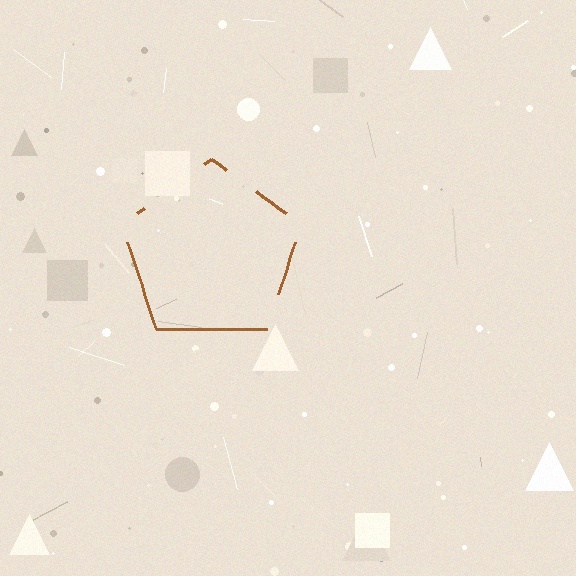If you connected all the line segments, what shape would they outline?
They would outline a pentagon.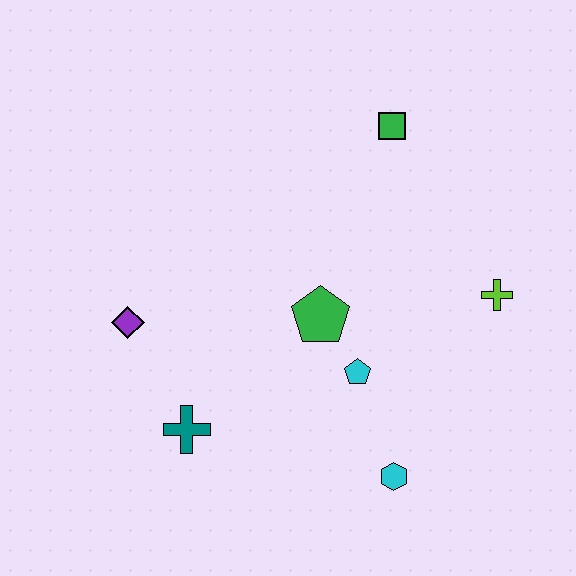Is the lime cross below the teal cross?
No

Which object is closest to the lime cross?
The cyan pentagon is closest to the lime cross.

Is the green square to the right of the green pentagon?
Yes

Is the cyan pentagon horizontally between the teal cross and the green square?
Yes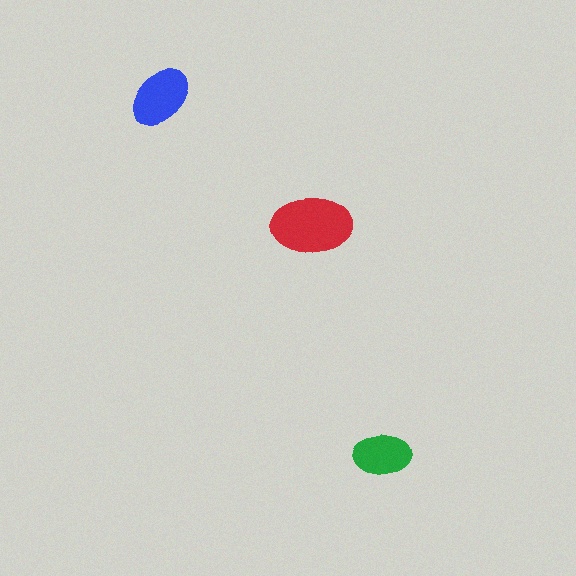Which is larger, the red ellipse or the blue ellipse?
The red one.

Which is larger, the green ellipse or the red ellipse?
The red one.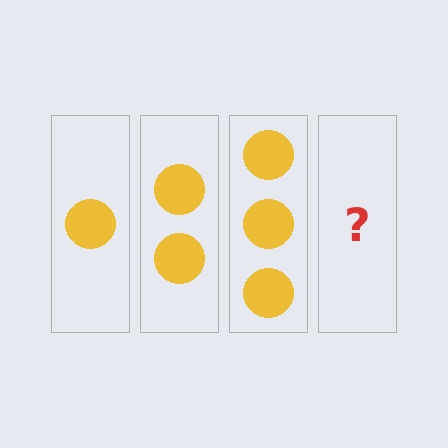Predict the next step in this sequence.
The next step is 4 circles.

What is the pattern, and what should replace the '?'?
The pattern is that each step adds one more circle. The '?' should be 4 circles.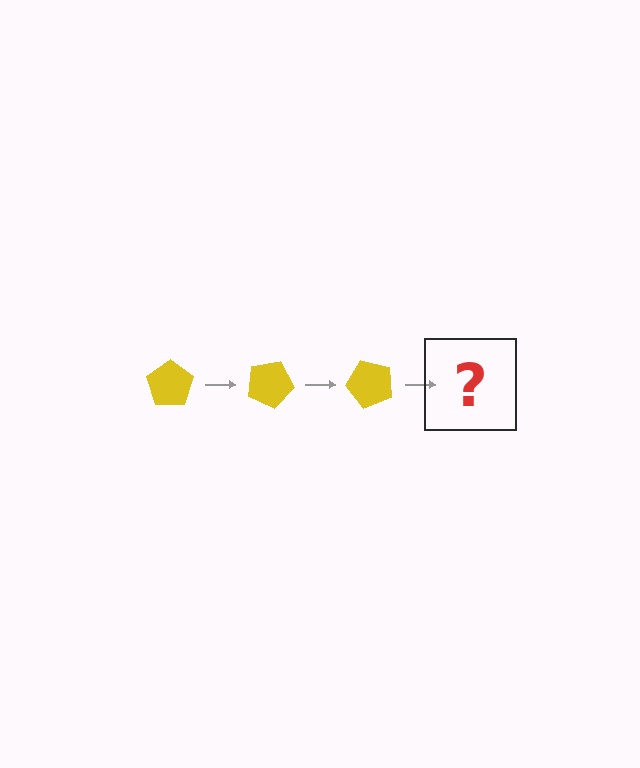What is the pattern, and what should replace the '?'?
The pattern is that the pentagon rotates 25 degrees each step. The '?' should be a yellow pentagon rotated 75 degrees.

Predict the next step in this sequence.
The next step is a yellow pentagon rotated 75 degrees.